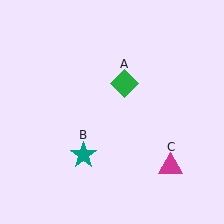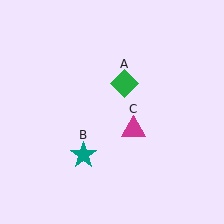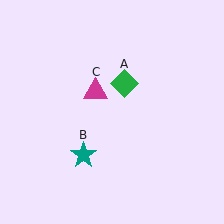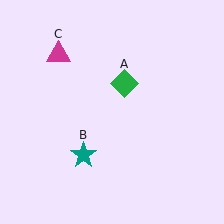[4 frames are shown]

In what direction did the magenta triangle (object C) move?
The magenta triangle (object C) moved up and to the left.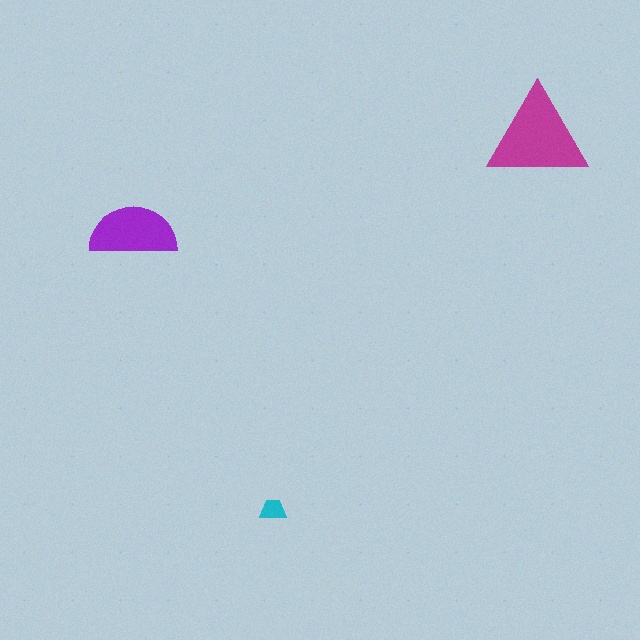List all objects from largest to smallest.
The magenta triangle, the purple semicircle, the cyan trapezoid.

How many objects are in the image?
There are 3 objects in the image.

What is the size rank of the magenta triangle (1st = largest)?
1st.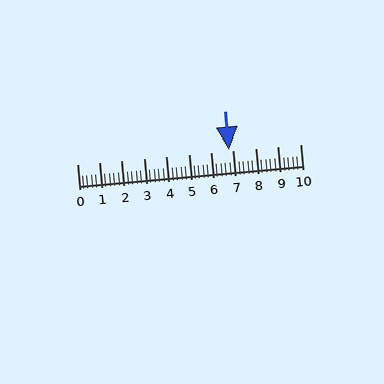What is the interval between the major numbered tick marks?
The major tick marks are spaced 1 units apart.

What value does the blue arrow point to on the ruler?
The blue arrow points to approximately 6.8.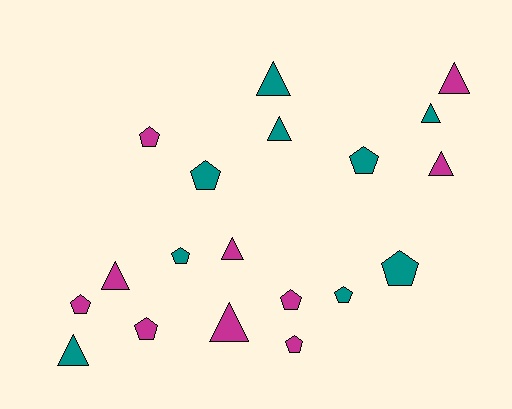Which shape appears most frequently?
Pentagon, with 10 objects.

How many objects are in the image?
There are 19 objects.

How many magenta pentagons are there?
There are 5 magenta pentagons.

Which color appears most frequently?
Magenta, with 10 objects.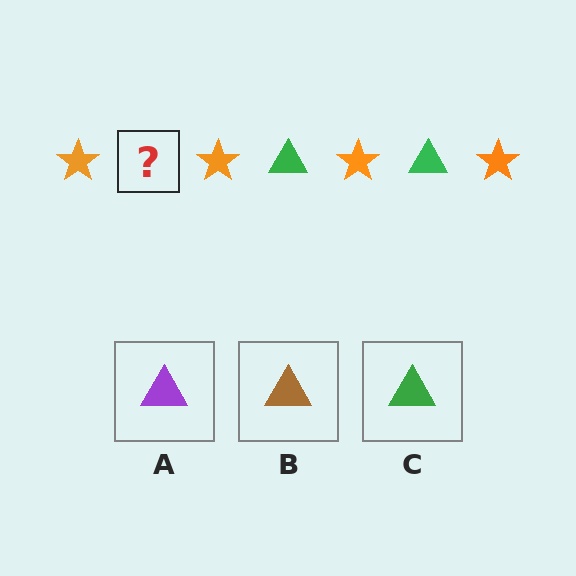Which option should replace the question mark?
Option C.